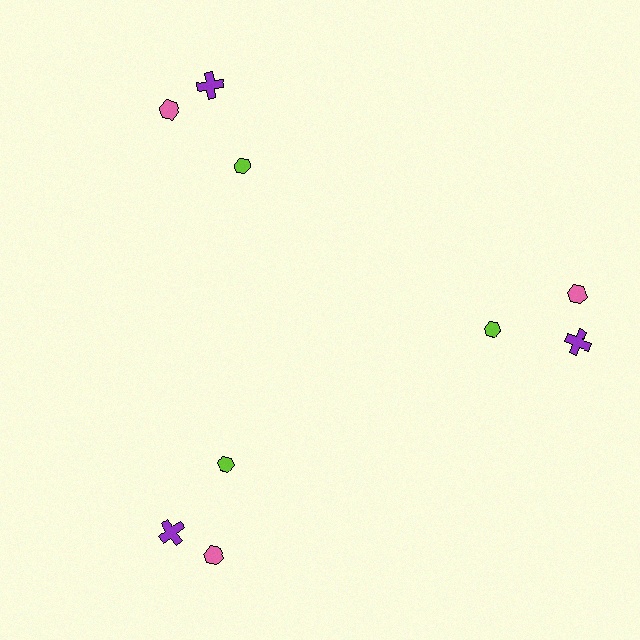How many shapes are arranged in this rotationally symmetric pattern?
There are 9 shapes, arranged in 3 groups of 3.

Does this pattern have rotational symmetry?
Yes, this pattern has 3-fold rotational symmetry. It looks the same after rotating 120 degrees around the center.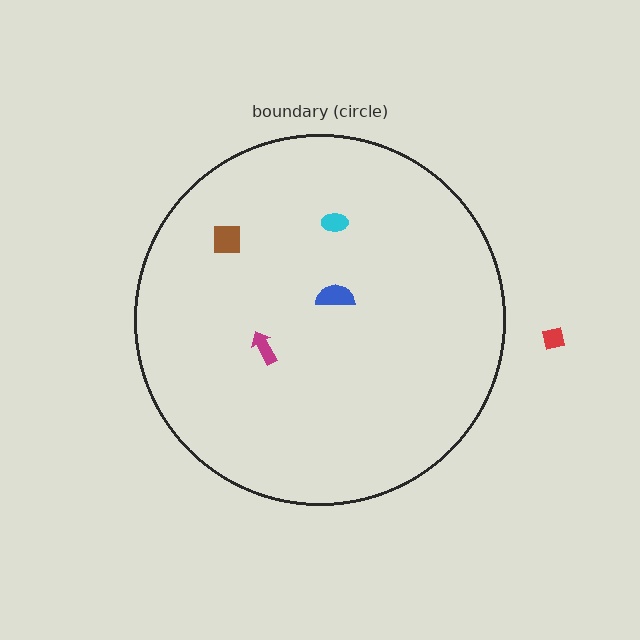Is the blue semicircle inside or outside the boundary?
Inside.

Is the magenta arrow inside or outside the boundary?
Inside.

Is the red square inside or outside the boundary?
Outside.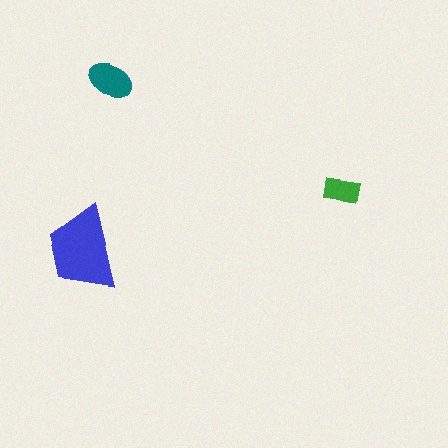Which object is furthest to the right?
The green rectangle is rightmost.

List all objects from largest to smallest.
The blue trapezoid, the teal ellipse, the green rectangle.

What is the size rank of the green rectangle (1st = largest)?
3rd.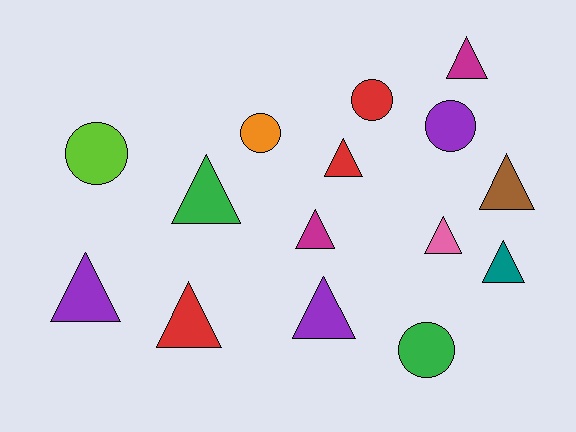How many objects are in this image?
There are 15 objects.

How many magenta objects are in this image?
There are 2 magenta objects.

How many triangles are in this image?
There are 10 triangles.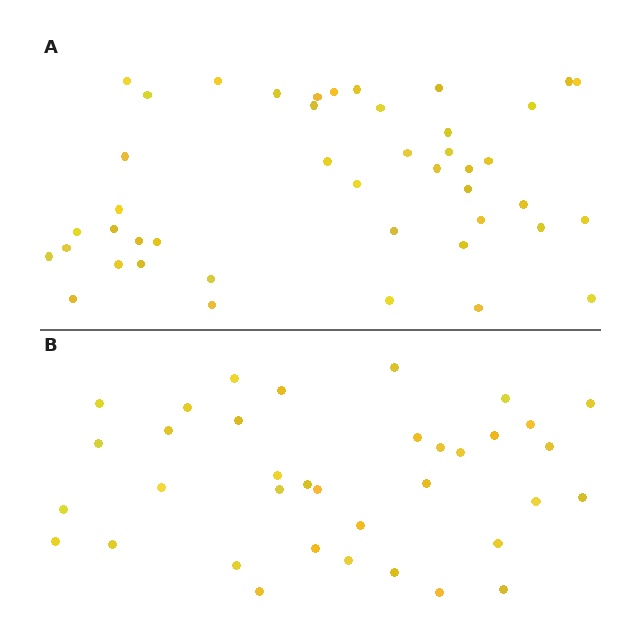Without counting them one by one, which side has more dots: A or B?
Region A (the top region) has more dots.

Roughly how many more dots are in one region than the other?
Region A has roughly 8 or so more dots than region B.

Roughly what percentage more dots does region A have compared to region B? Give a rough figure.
About 20% more.